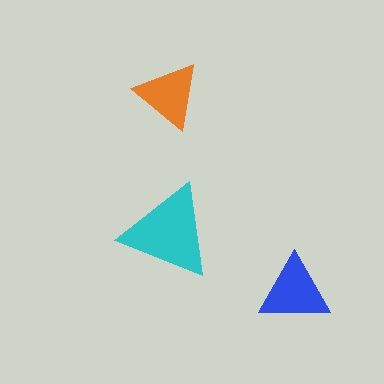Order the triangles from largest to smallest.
the cyan one, the blue one, the orange one.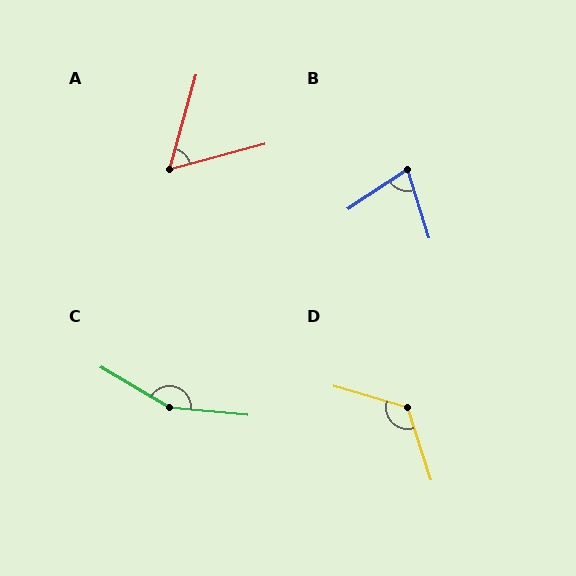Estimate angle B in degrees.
Approximately 73 degrees.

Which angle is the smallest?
A, at approximately 60 degrees.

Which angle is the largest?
C, at approximately 155 degrees.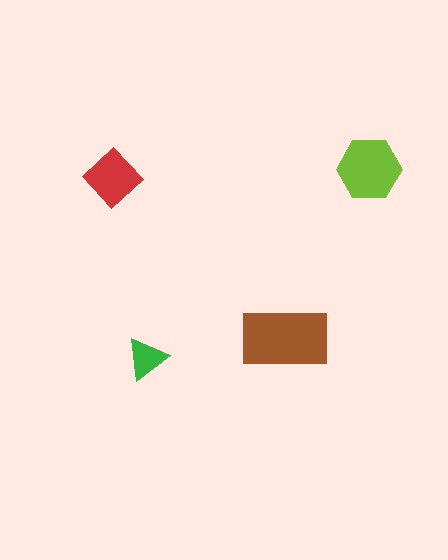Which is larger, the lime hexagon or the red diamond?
The lime hexagon.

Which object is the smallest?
The green triangle.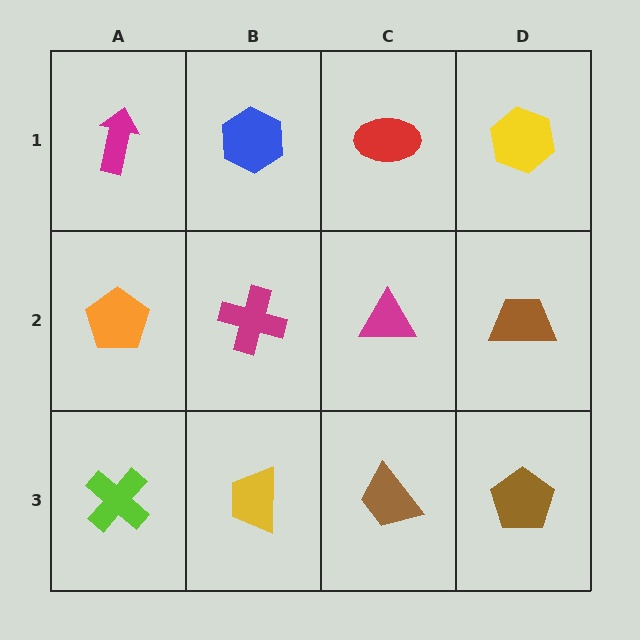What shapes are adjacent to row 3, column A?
An orange pentagon (row 2, column A), a yellow trapezoid (row 3, column B).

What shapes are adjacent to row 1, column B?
A magenta cross (row 2, column B), a magenta arrow (row 1, column A), a red ellipse (row 1, column C).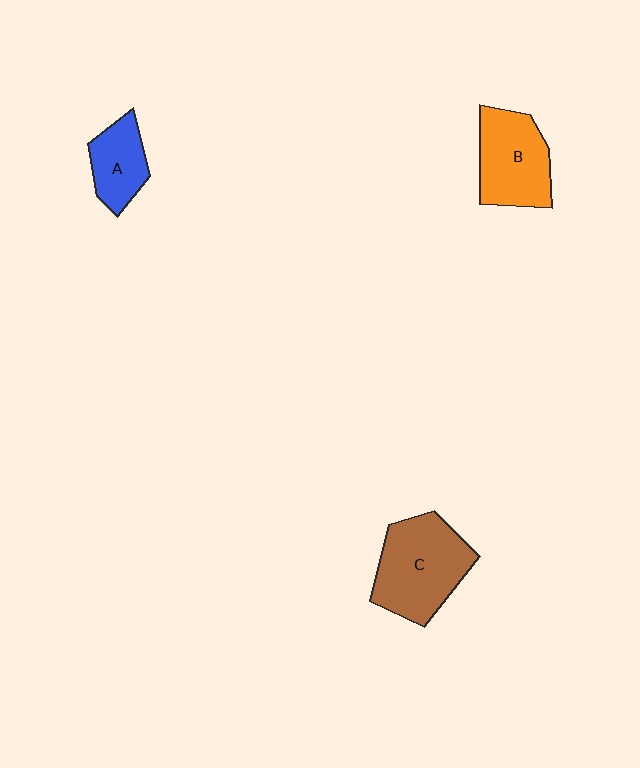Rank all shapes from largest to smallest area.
From largest to smallest: C (brown), B (orange), A (blue).